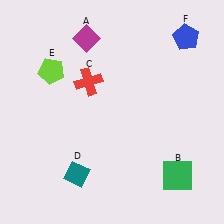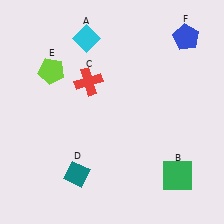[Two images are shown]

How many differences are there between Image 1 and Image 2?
There is 1 difference between the two images.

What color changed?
The diamond (A) changed from magenta in Image 1 to cyan in Image 2.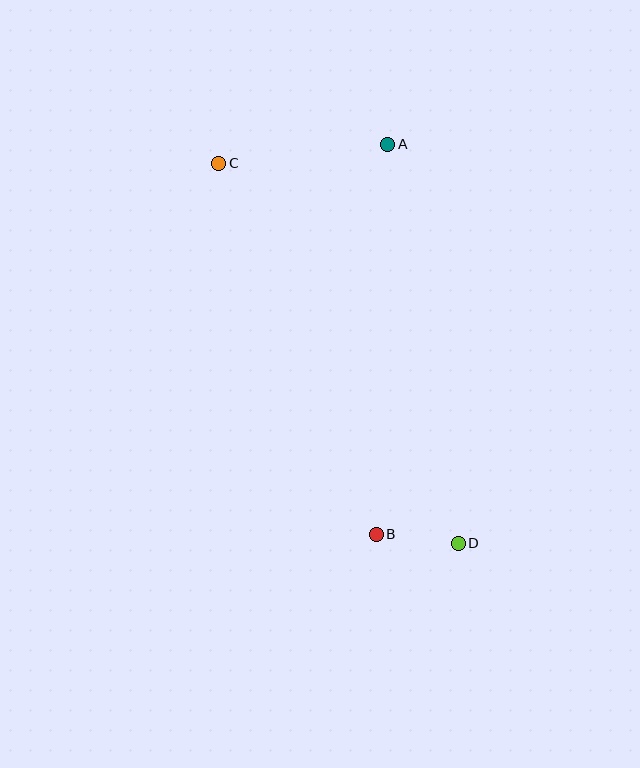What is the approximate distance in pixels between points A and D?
The distance between A and D is approximately 405 pixels.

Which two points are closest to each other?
Points B and D are closest to each other.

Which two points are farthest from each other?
Points C and D are farthest from each other.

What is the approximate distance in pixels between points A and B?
The distance between A and B is approximately 390 pixels.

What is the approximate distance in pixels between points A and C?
The distance between A and C is approximately 170 pixels.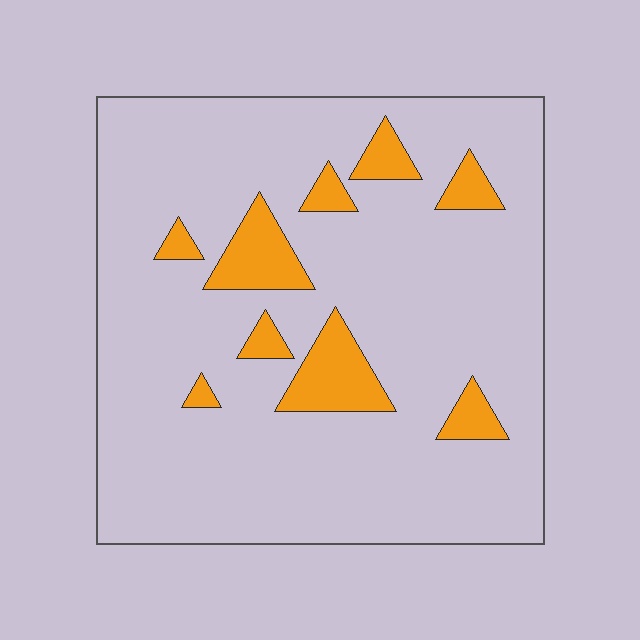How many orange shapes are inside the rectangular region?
9.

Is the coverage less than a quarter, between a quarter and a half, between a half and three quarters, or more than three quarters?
Less than a quarter.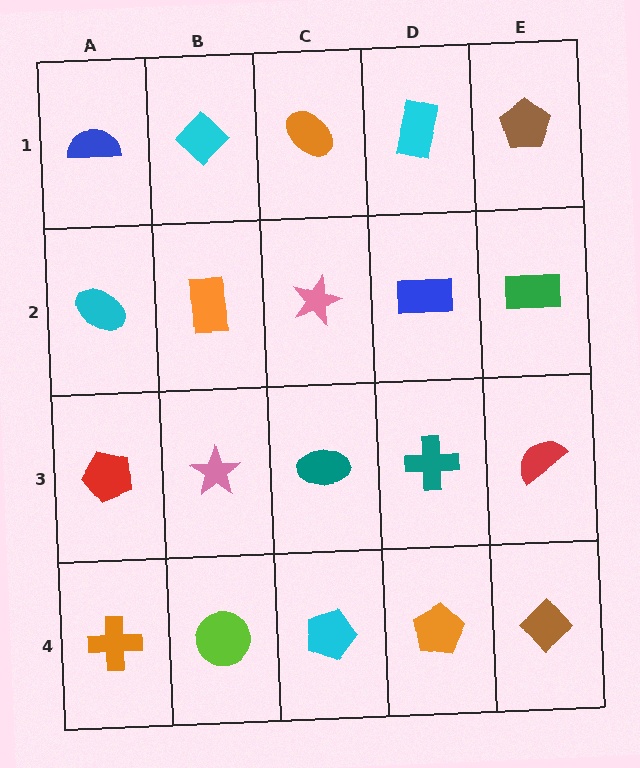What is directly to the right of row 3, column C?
A teal cross.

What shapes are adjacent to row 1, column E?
A green rectangle (row 2, column E), a cyan rectangle (row 1, column D).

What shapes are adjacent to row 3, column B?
An orange rectangle (row 2, column B), a lime circle (row 4, column B), a red pentagon (row 3, column A), a teal ellipse (row 3, column C).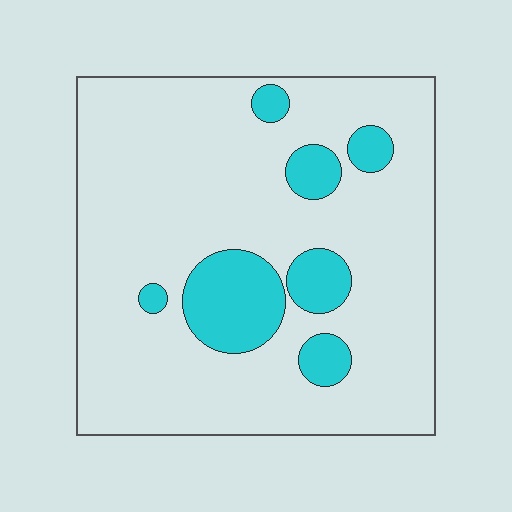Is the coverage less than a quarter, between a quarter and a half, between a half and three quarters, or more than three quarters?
Less than a quarter.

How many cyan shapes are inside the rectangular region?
7.